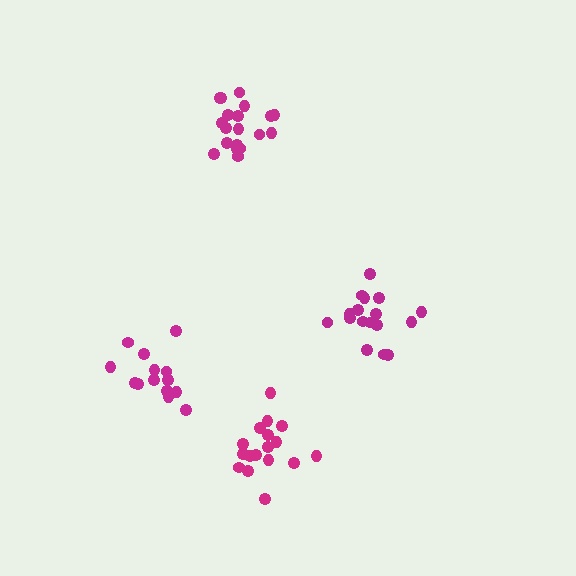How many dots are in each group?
Group 1: 17 dots, Group 2: 15 dots, Group 3: 19 dots, Group 4: 17 dots (68 total).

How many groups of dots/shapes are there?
There are 4 groups.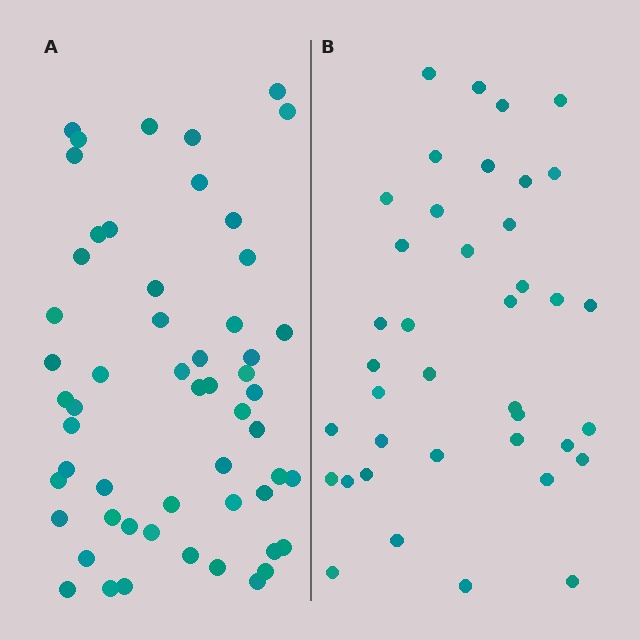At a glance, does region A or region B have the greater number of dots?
Region A (the left region) has more dots.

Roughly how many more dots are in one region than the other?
Region A has approximately 15 more dots than region B.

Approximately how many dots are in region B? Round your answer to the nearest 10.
About 40 dots. (The exact count is 39, which rounds to 40.)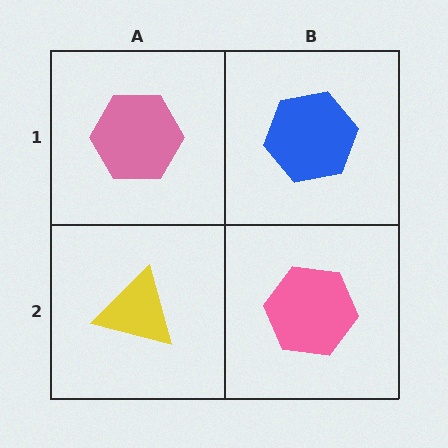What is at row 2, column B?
A pink hexagon.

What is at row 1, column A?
A pink hexagon.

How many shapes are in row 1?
2 shapes.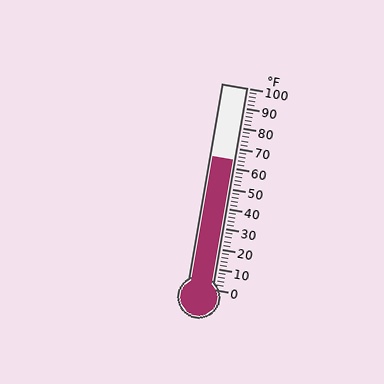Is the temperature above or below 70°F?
The temperature is below 70°F.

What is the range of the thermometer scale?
The thermometer scale ranges from 0°F to 100°F.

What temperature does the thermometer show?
The thermometer shows approximately 64°F.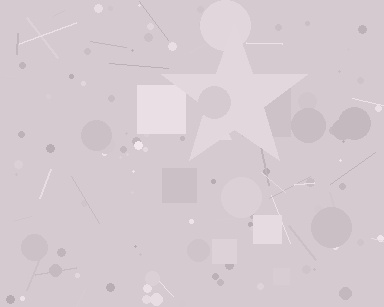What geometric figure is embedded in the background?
A star is embedded in the background.